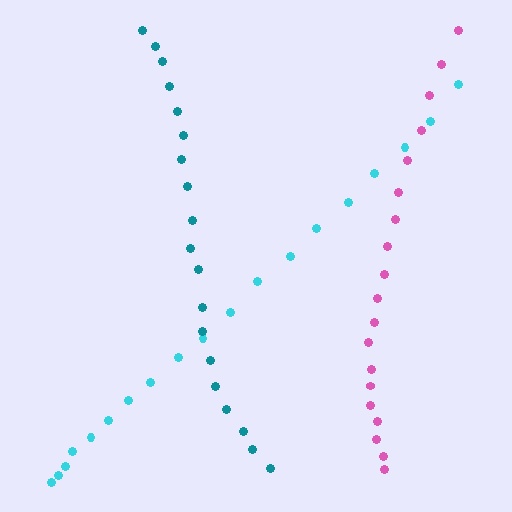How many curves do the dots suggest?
There are 3 distinct paths.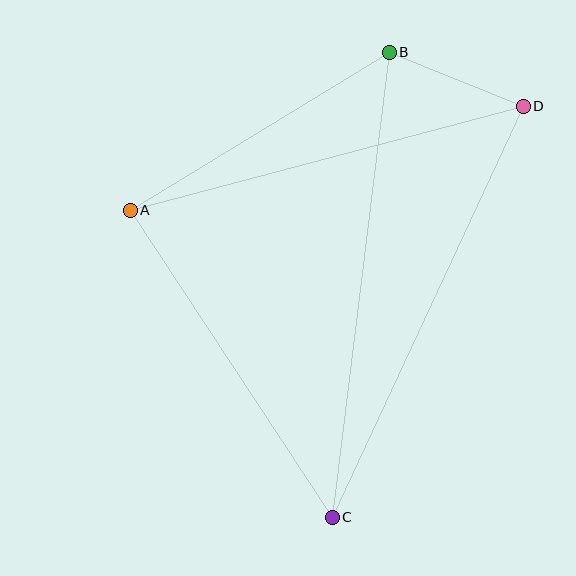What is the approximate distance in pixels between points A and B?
The distance between A and B is approximately 303 pixels.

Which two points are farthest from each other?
Points B and C are farthest from each other.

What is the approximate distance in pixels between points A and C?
The distance between A and C is approximately 368 pixels.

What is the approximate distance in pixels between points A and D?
The distance between A and D is approximately 407 pixels.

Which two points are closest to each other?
Points B and D are closest to each other.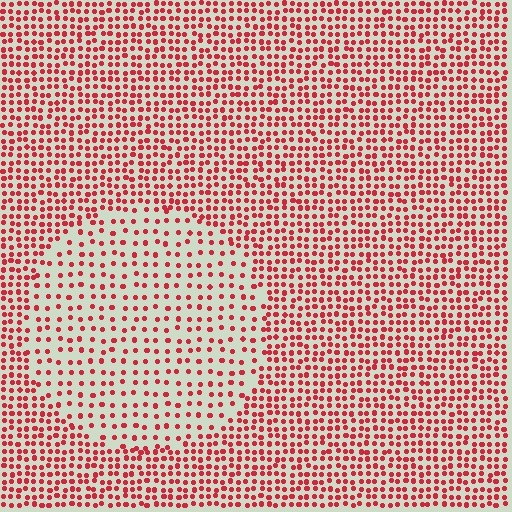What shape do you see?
I see a circle.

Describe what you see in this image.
The image contains small red elements arranged at two different densities. A circle-shaped region is visible where the elements are less densely packed than the surrounding area.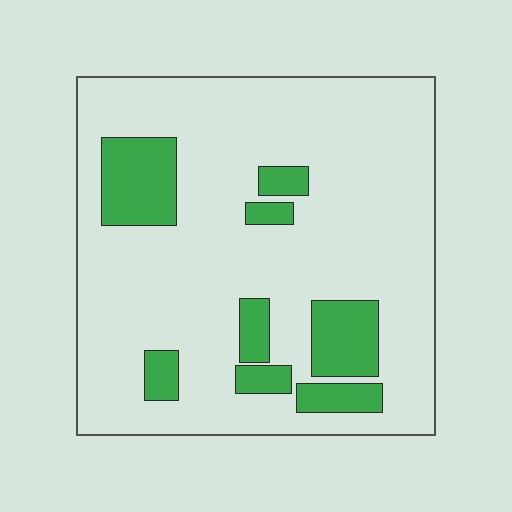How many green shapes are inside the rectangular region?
8.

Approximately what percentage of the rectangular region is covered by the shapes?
Approximately 20%.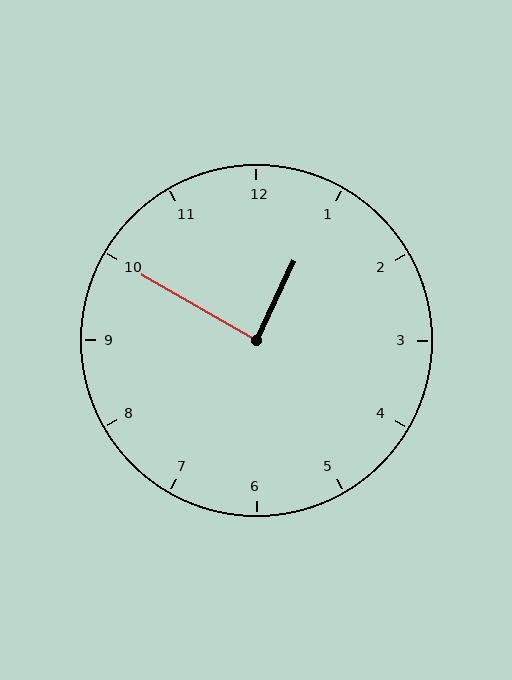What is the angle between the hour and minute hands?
Approximately 85 degrees.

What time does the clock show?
12:50.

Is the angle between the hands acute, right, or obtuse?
It is right.